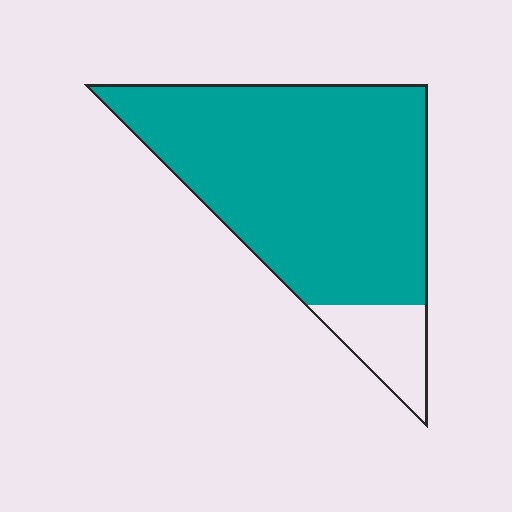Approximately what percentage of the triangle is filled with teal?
Approximately 85%.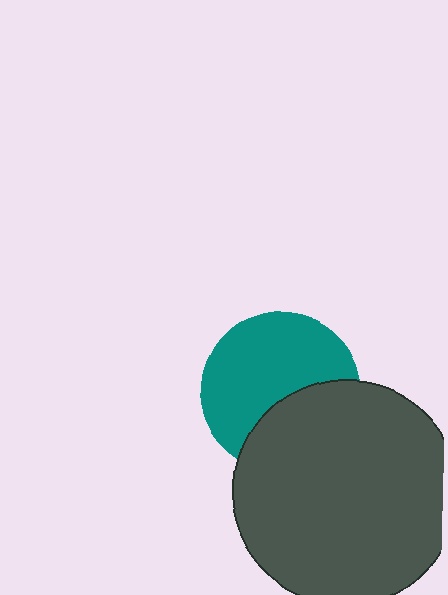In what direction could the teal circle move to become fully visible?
The teal circle could move up. That would shift it out from behind the dark gray circle entirely.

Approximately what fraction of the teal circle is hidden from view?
Roughly 38% of the teal circle is hidden behind the dark gray circle.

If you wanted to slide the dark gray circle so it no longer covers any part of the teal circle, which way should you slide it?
Slide it down — that is the most direct way to separate the two shapes.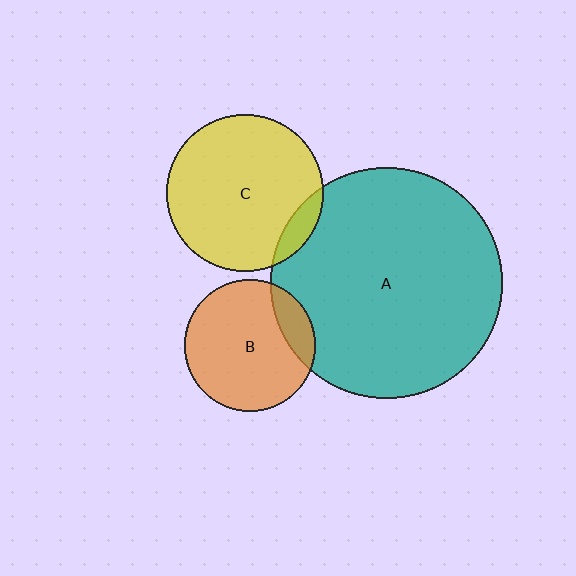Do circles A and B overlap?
Yes.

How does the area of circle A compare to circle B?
Approximately 3.1 times.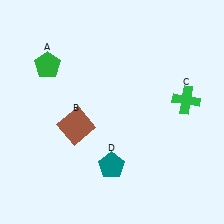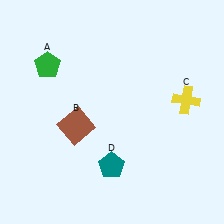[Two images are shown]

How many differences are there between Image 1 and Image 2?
There is 1 difference between the two images.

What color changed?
The cross (C) changed from green in Image 1 to yellow in Image 2.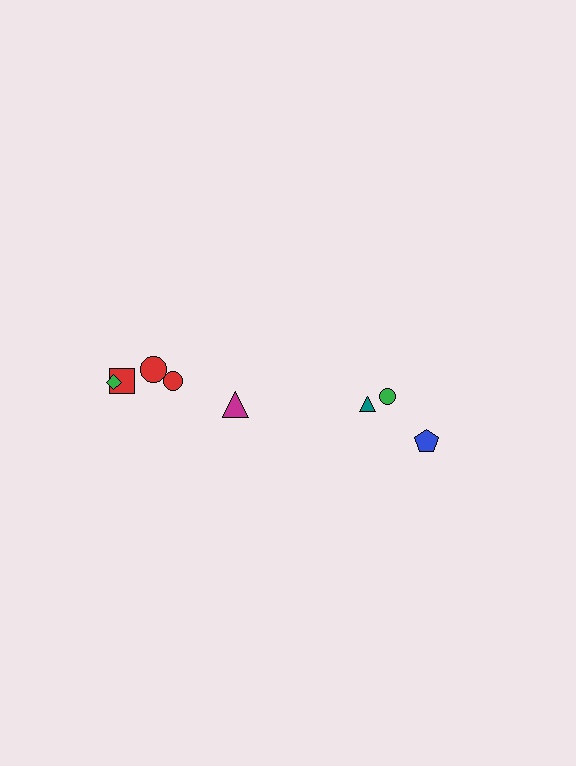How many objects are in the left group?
There are 5 objects.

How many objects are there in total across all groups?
There are 8 objects.